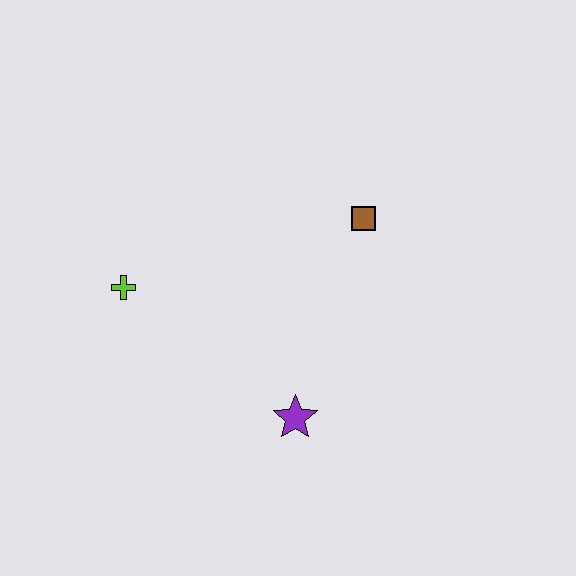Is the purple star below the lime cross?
Yes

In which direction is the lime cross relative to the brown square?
The lime cross is to the left of the brown square.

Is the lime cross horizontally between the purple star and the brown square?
No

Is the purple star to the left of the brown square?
Yes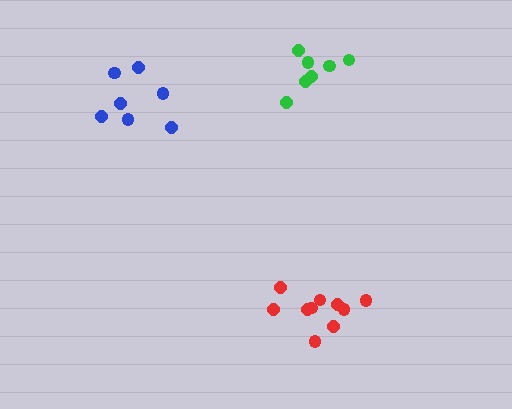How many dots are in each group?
Group 1: 7 dots, Group 2: 7 dots, Group 3: 10 dots (24 total).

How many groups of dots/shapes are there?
There are 3 groups.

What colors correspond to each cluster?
The clusters are colored: green, blue, red.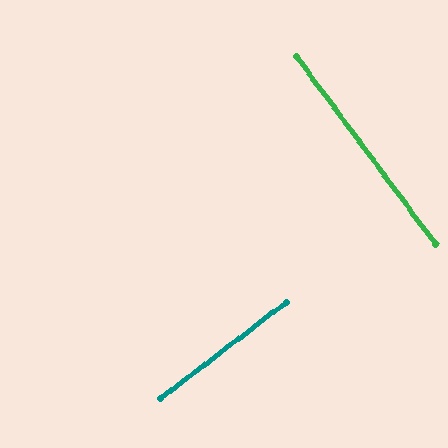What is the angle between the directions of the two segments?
Approximately 89 degrees.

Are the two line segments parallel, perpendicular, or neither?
Perpendicular — they meet at approximately 89°.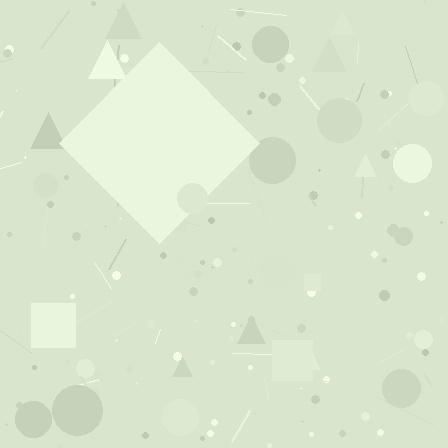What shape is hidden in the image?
A diamond is hidden in the image.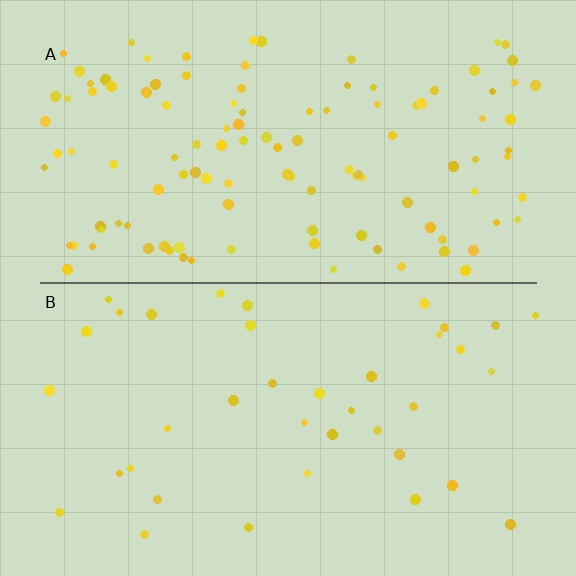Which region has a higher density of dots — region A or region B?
A (the top).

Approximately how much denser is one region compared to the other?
Approximately 3.0× — region A over region B.